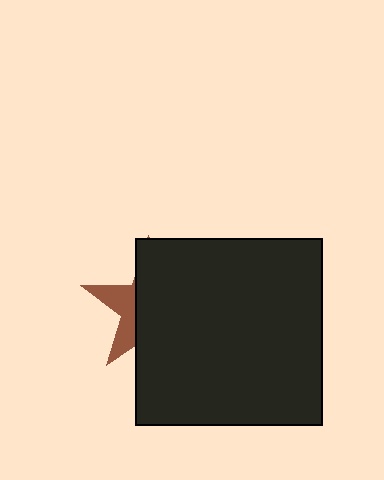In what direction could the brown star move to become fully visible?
The brown star could move left. That would shift it out from behind the black square entirely.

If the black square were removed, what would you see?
You would see the complete brown star.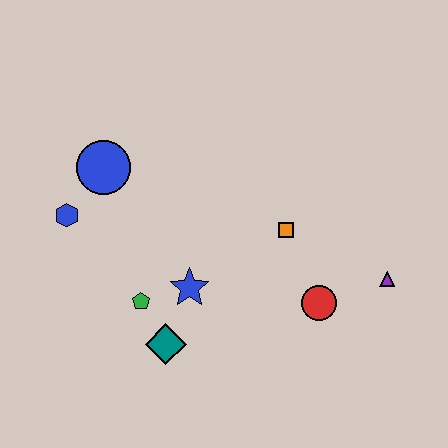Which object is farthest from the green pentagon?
The purple triangle is farthest from the green pentagon.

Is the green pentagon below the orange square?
Yes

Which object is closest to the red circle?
The purple triangle is closest to the red circle.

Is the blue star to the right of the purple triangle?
No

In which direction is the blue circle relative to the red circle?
The blue circle is to the left of the red circle.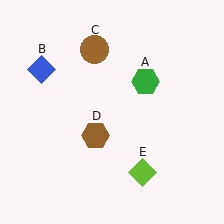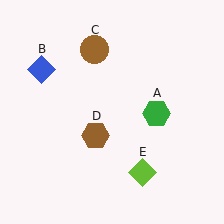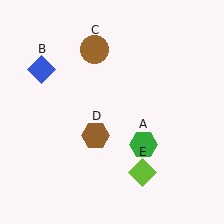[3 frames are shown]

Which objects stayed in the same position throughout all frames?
Blue diamond (object B) and brown circle (object C) and brown hexagon (object D) and lime diamond (object E) remained stationary.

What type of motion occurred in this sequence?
The green hexagon (object A) rotated clockwise around the center of the scene.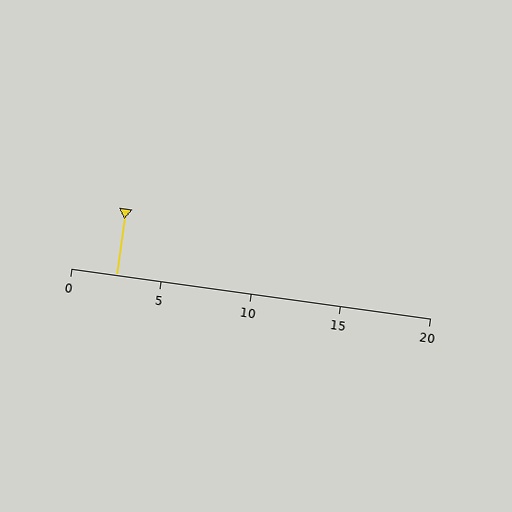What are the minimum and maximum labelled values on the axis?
The axis runs from 0 to 20.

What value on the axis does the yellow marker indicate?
The marker indicates approximately 2.5.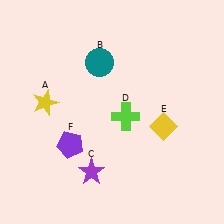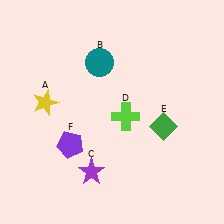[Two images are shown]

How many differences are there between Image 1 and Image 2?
There is 1 difference between the two images.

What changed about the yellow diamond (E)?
In Image 1, E is yellow. In Image 2, it changed to green.